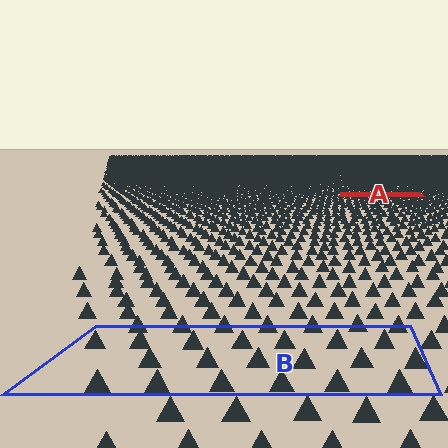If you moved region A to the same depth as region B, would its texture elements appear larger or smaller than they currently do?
They would appear larger. At a closer depth, the same texture elements are projected at a bigger on-screen size.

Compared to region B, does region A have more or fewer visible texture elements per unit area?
Region A has more texture elements per unit area — they are packed more densely because it is farther away.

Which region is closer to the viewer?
Region B is closer. The texture elements there are larger and more spread out.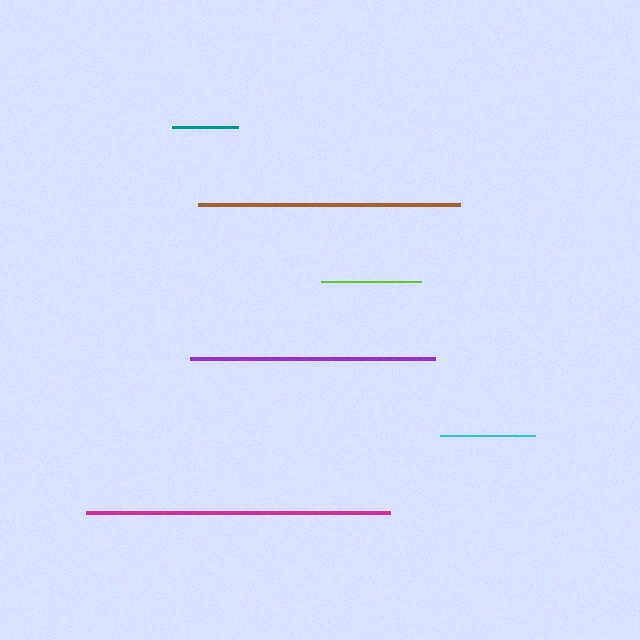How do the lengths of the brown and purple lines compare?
The brown and purple lines are approximately the same length.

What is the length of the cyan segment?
The cyan segment is approximately 95 pixels long.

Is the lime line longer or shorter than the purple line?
The purple line is longer than the lime line.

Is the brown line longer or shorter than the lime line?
The brown line is longer than the lime line.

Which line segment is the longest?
The magenta line is the longest at approximately 303 pixels.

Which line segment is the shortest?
The teal line is the shortest at approximately 66 pixels.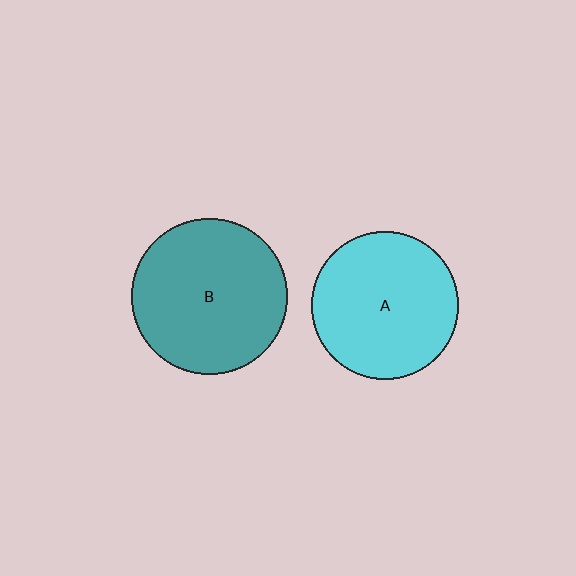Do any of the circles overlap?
No, none of the circles overlap.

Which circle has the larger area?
Circle B (teal).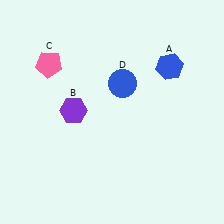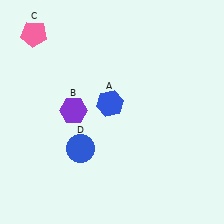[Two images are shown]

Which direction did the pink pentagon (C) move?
The pink pentagon (C) moved up.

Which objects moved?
The objects that moved are: the blue hexagon (A), the pink pentagon (C), the blue circle (D).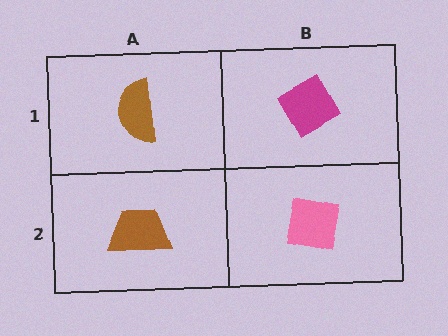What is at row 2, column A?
A brown trapezoid.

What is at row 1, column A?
A brown semicircle.